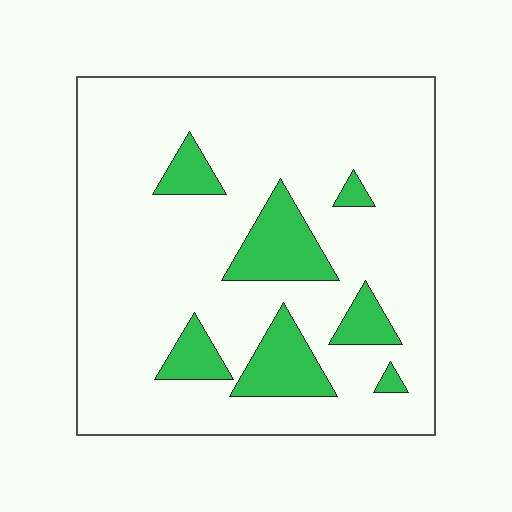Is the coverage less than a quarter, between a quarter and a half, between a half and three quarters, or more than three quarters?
Less than a quarter.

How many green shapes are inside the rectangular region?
7.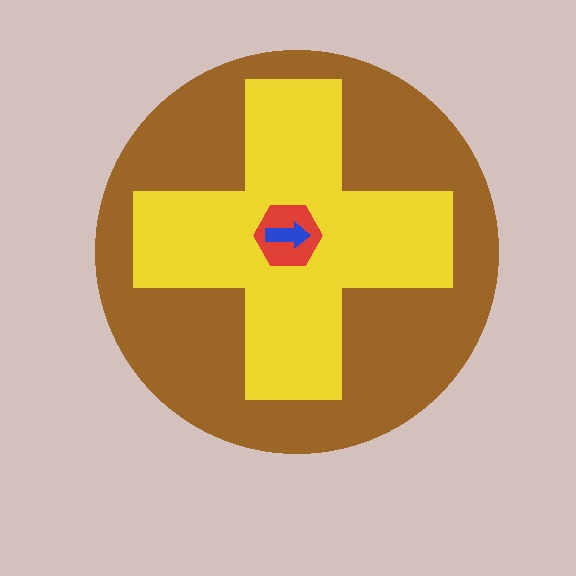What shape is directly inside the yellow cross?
The red hexagon.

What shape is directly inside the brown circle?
The yellow cross.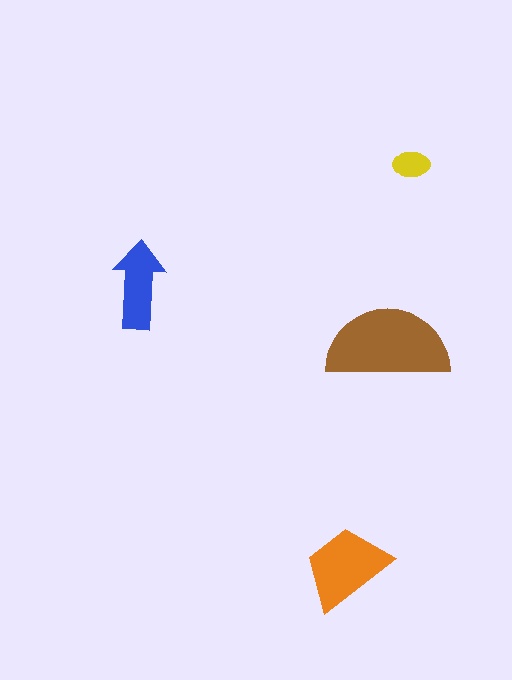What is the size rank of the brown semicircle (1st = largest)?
1st.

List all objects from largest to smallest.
The brown semicircle, the orange trapezoid, the blue arrow, the yellow ellipse.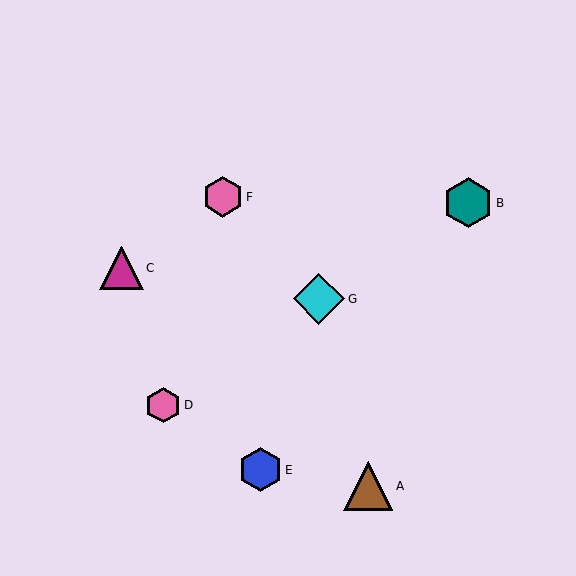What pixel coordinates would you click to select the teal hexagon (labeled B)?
Click at (468, 203) to select the teal hexagon B.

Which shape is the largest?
The cyan diamond (labeled G) is the largest.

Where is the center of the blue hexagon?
The center of the blue hexagon is at (260, 470).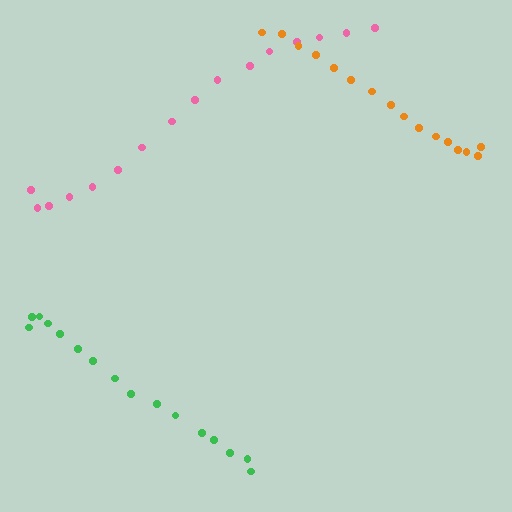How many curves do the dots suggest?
There are 3 distinct paths.